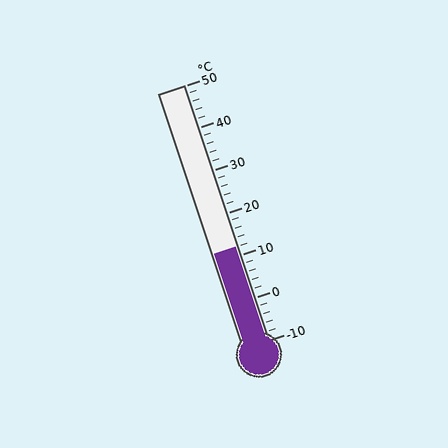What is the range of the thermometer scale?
The thermometer scale ranges from -10°C to 50°C.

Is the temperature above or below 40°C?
The temperature is below 40°C.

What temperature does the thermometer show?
The thermometer shows approximately 12°C.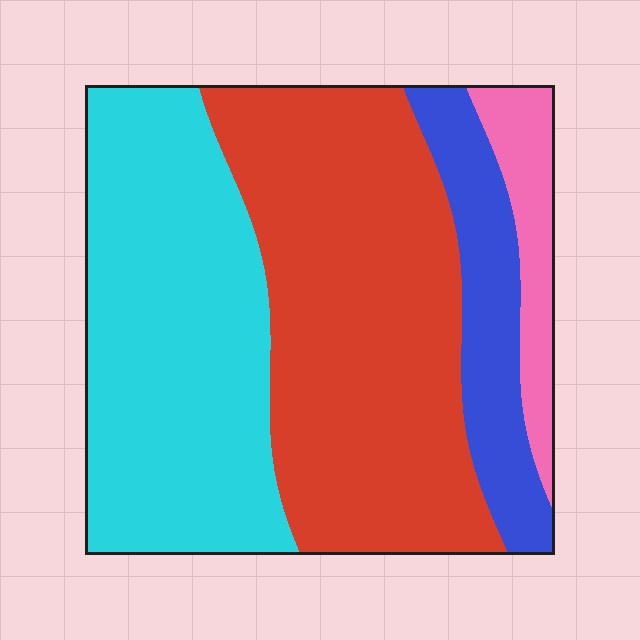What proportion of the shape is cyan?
Cyan takes up about three eighths (3/8) of the shape.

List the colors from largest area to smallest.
From largest to smallest: red, cyan, blue, pink.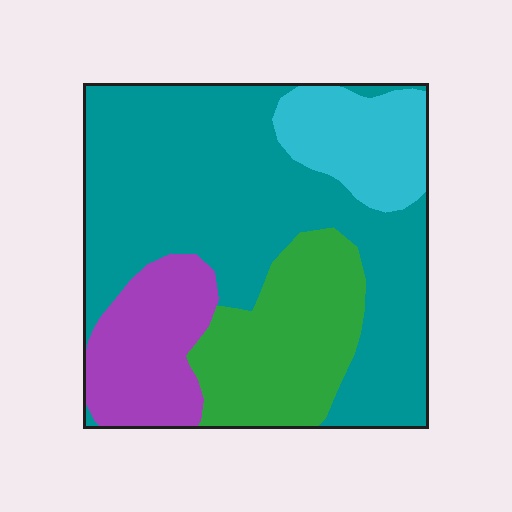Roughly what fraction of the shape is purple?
Purple takes up about one sixth (1/6) of the shape.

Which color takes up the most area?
Teal, at roughly 50%.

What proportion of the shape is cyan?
Cyan takes up about one eighth (1/8) of the shape.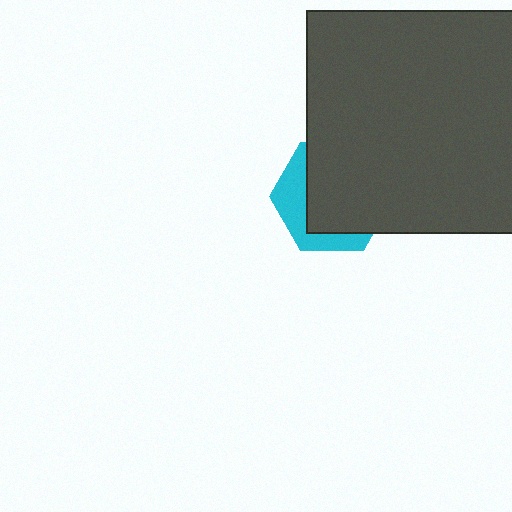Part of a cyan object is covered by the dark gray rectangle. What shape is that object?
It is a hexagon.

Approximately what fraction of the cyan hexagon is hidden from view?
Roughly 67% of the cyan hexagon is hidden behind the dark gray rectangle.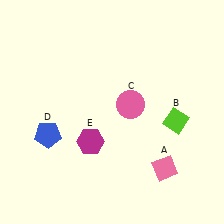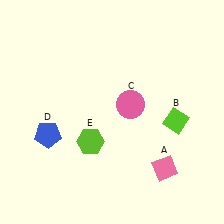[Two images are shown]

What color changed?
The hexagon (E) changed from magenta in Image 1 to lime in Image 2.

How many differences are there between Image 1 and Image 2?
There is 1 difference between the two images.